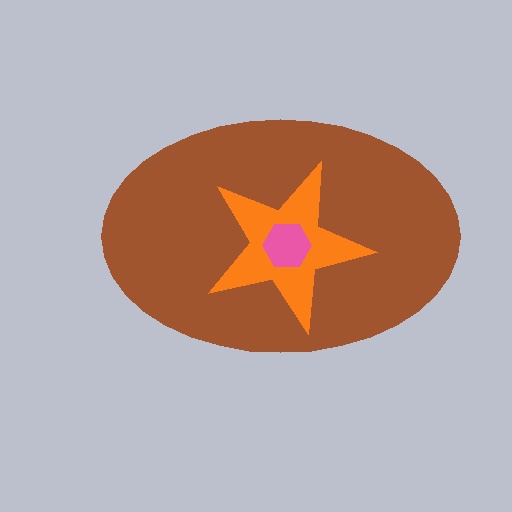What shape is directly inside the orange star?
The pink hexagon.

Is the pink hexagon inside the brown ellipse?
Yes.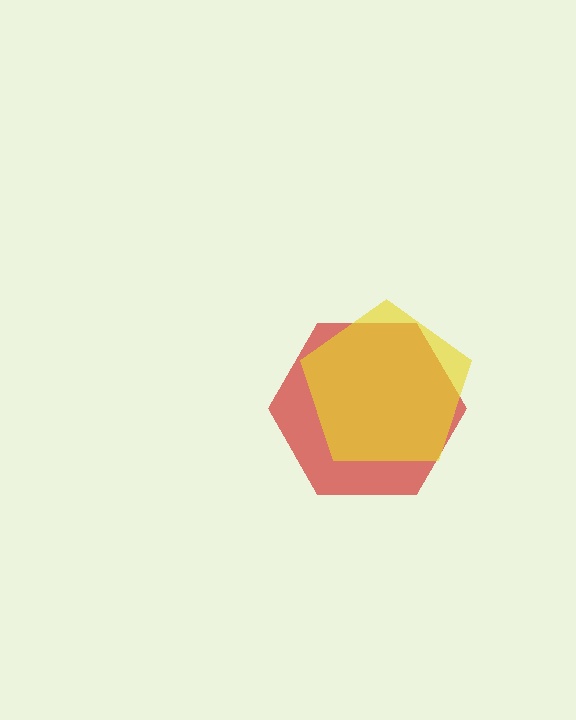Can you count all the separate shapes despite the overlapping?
Yes, there are 2 separate shapes.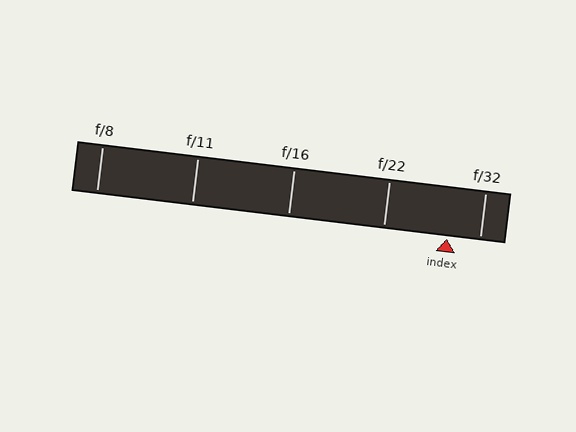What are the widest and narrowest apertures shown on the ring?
The widest aperture shown is f/8 and the narrowest is f/32.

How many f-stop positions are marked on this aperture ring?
There are 5 f-stop positions marked.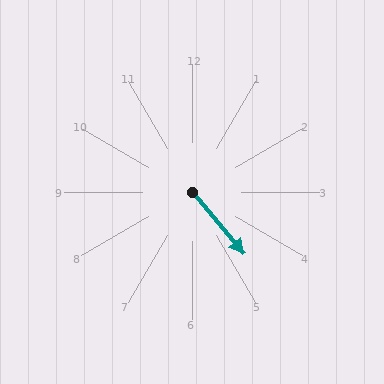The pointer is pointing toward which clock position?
Roughly 5 o'clock.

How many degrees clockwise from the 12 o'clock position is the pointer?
Approximately 140 degrees.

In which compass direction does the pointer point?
Southeast.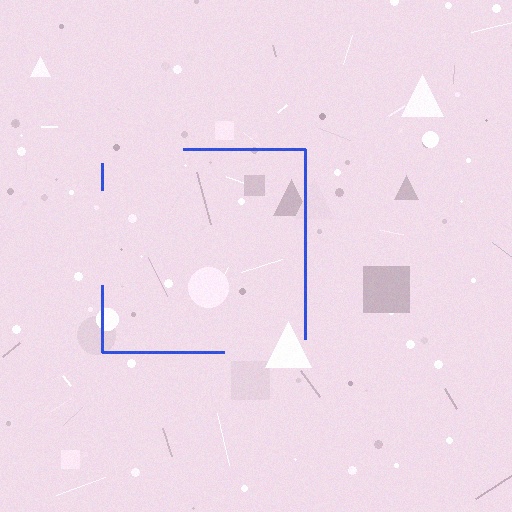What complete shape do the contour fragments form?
The contour fragments form a square.